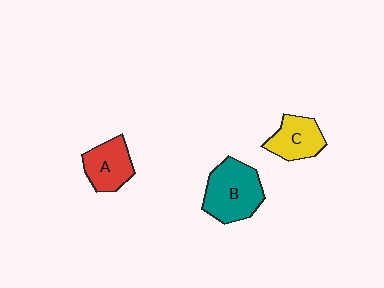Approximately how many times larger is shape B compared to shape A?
Approximately 1.4 times.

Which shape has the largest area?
Shape B (teal).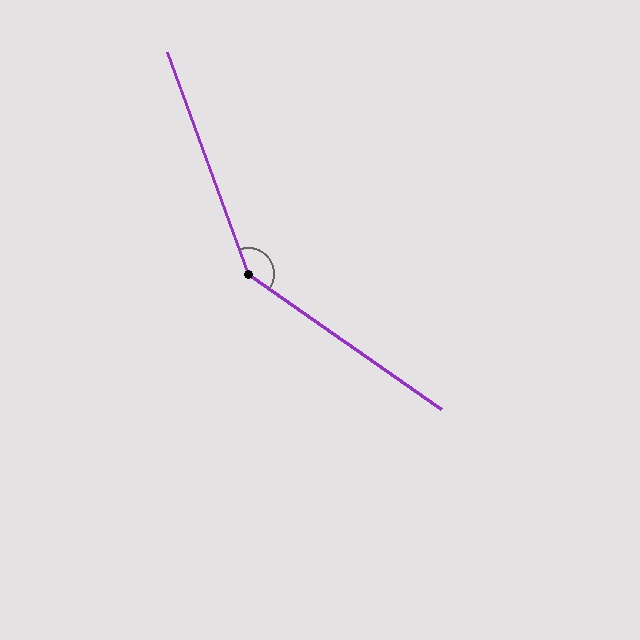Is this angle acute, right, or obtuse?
It is obtuse.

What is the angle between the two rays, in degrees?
Approximately 145 degrees.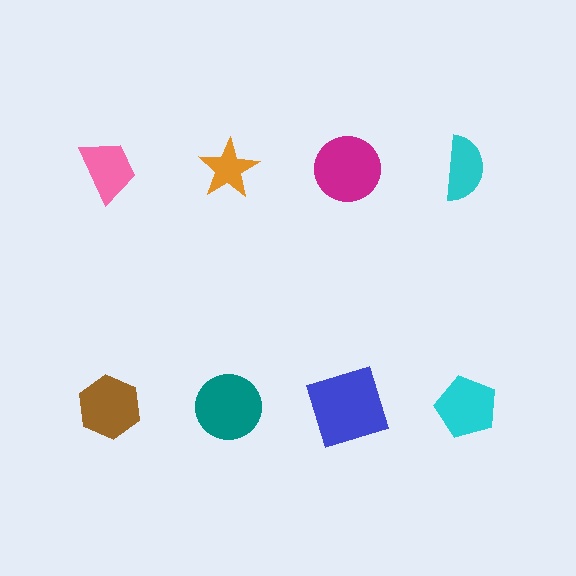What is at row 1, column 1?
A pink trapezoid.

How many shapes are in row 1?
4 shapes.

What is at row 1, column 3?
A magenta circle.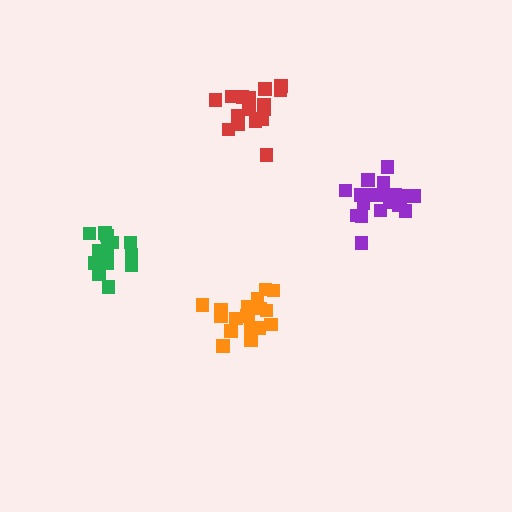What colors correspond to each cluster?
The clusters are colored: orange, red, purple, green.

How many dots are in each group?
Group 1: 19 dots, Group 2: 17 dots, Group 3: 21 dots, Group 4: 15 dots (72 total).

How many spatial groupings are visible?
There are 4 spatial groupings.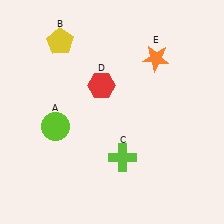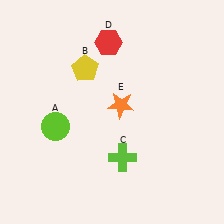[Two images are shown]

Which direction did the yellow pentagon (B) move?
The yellow pentagon (B) moved down.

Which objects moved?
The objects that moved are: the yellow pentagon (B), the red hexagon (D), the orange star (E).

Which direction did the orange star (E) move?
The orange star (E) moved down.